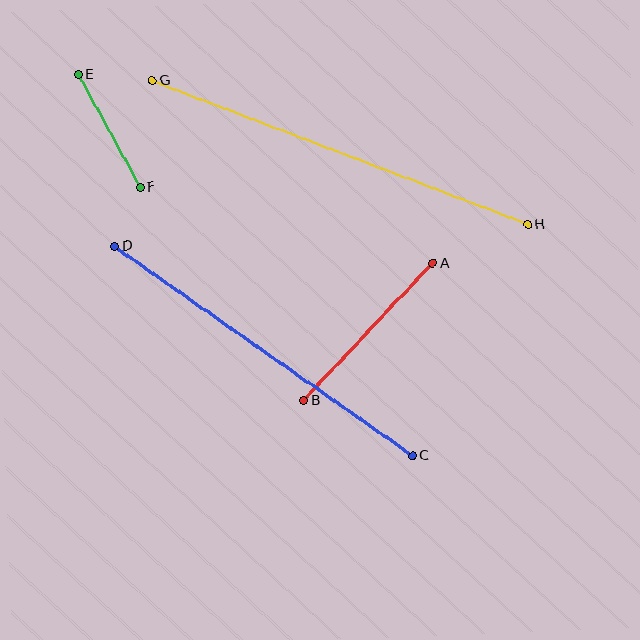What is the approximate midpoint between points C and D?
The midpoint is at approximately (264, 351) pixels.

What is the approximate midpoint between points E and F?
The midpoint is at approximately (109, 131) pixels.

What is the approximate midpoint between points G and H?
The midpoint is at approximately (340, 153) pixels.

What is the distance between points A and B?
The distance is approximately 188 pixels.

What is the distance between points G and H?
The distance is approximately 402 pixels.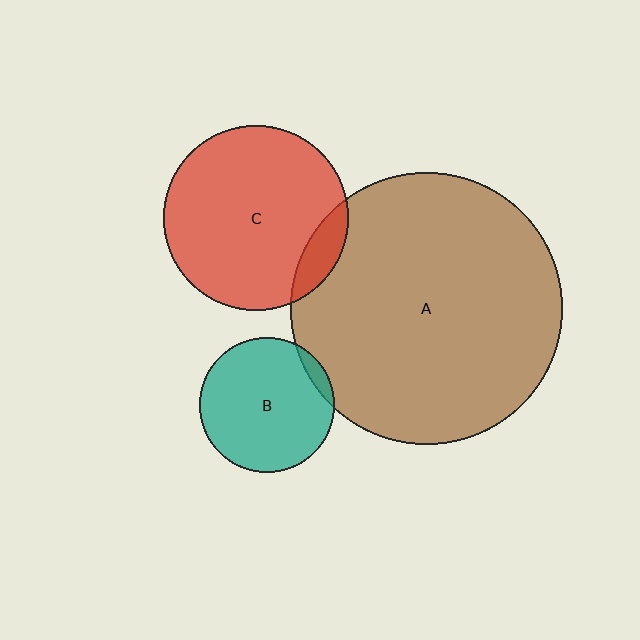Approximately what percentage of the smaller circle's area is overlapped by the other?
Approximately 10%.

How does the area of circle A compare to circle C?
Approximately 2.2 times.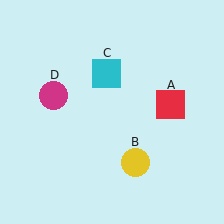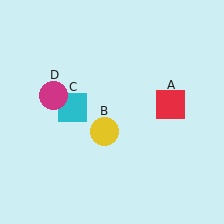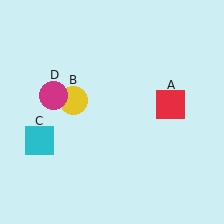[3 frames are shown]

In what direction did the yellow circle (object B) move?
The yellow circle (object B) moved up and to the left.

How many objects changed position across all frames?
2 objects changed position: yellow circle (object B), cyan square (object C).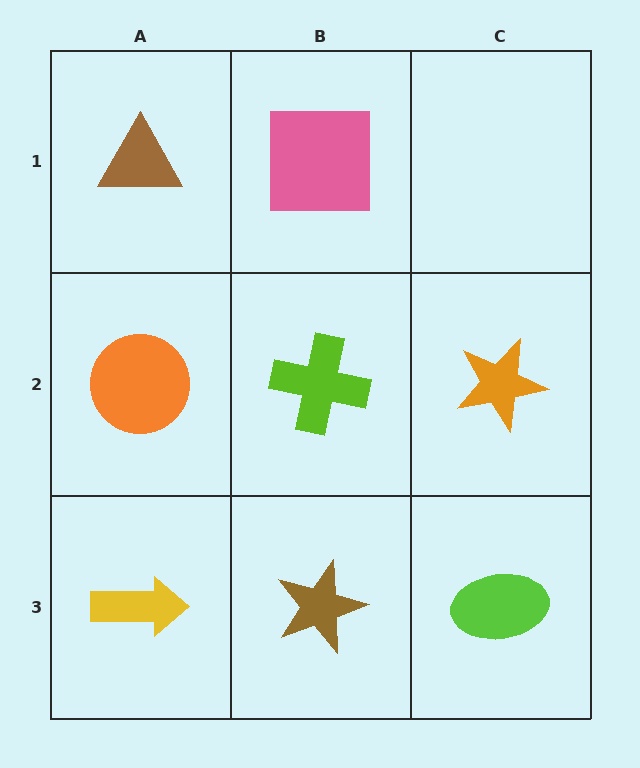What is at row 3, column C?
A lime ellipse.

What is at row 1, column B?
A pink square.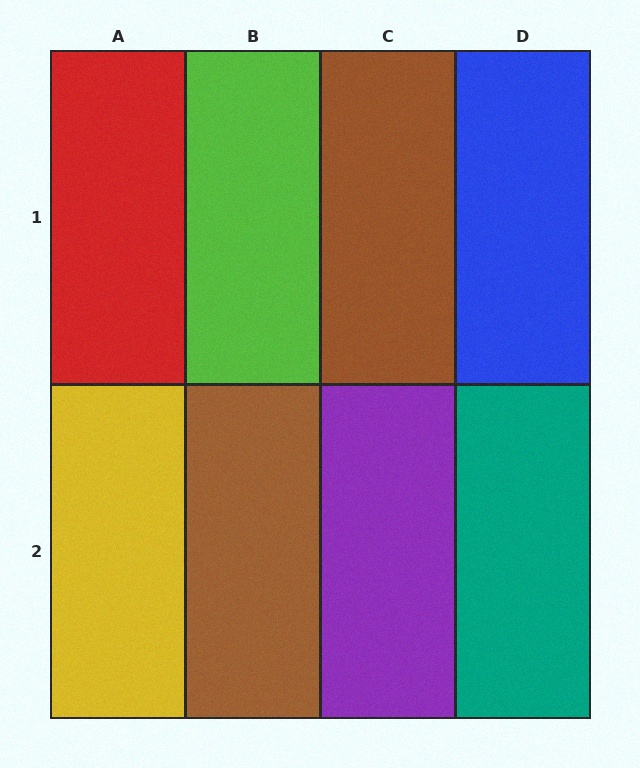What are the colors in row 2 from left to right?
Yellow, brown, purple, teal.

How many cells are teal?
1 cell is teal.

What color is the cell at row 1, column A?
Red.